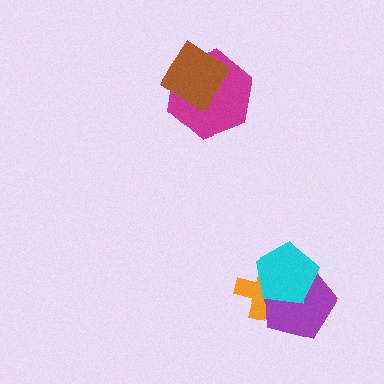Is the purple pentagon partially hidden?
Yes, it is partially covered by another shape.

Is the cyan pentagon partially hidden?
No, no other shape covers it.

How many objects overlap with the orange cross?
2 objects overlap with the orange cross.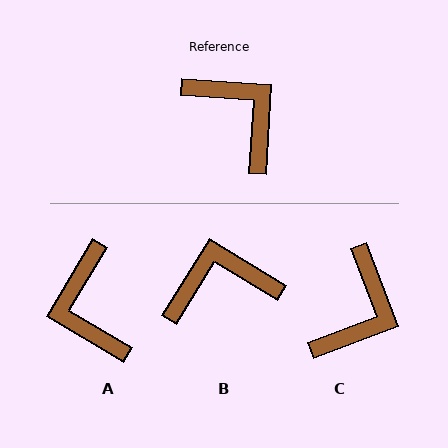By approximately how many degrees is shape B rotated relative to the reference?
Approximately 62 degrees counter-clockwise.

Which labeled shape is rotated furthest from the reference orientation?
A, about 153 degrees away.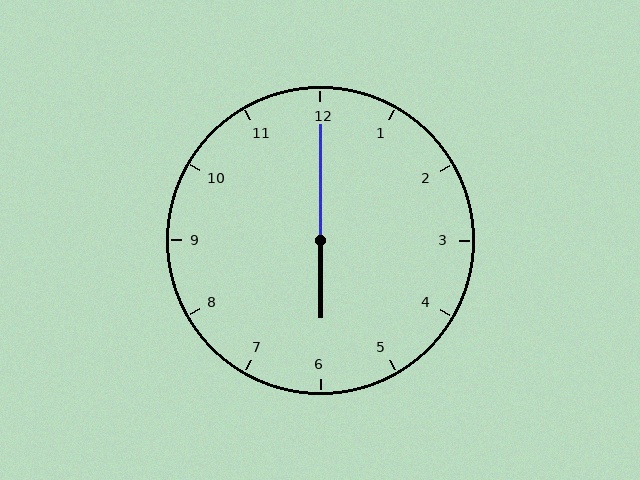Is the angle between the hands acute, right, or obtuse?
It is obtuse.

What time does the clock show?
6:00.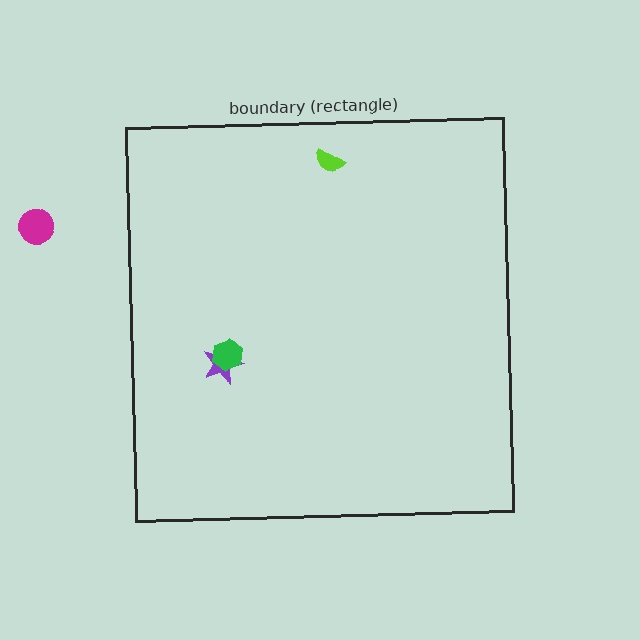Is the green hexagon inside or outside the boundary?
Inside.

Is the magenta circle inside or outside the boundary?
Outside.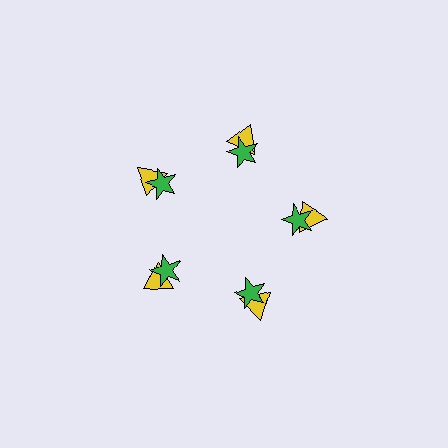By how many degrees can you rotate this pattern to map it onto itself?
The pattern maps onto itself every 72 degrees of rotation.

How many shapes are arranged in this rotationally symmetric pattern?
There are 10 shapes, arranged in 5 groups of 2.